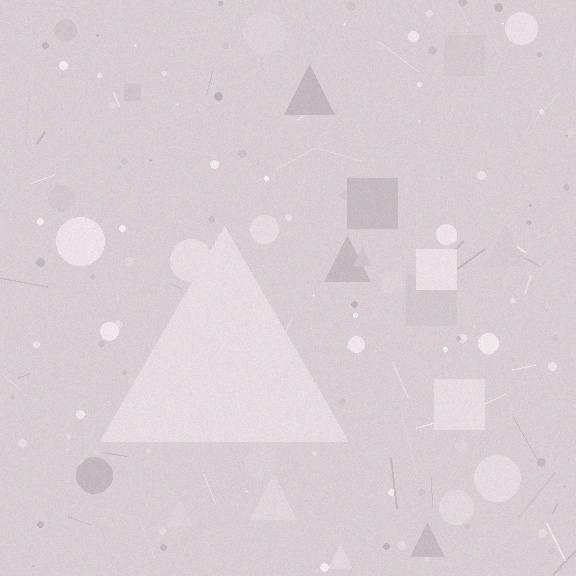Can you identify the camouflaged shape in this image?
The camouflaged shape is a triangle.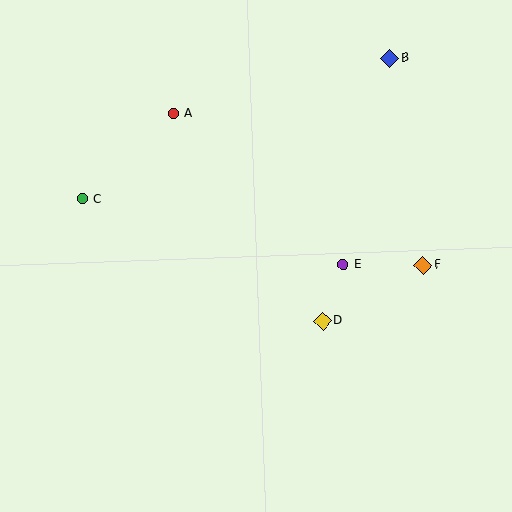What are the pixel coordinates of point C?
Point C is at (82, 199).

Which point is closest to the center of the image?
Point E at (343, 265) is closest to the center.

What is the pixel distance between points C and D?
The distance between C and D is 270 pixels.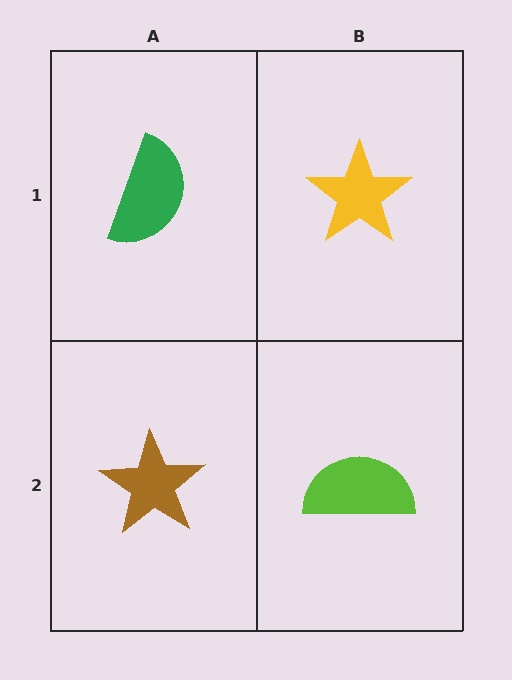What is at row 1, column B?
A yellow star.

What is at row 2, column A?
A brown star.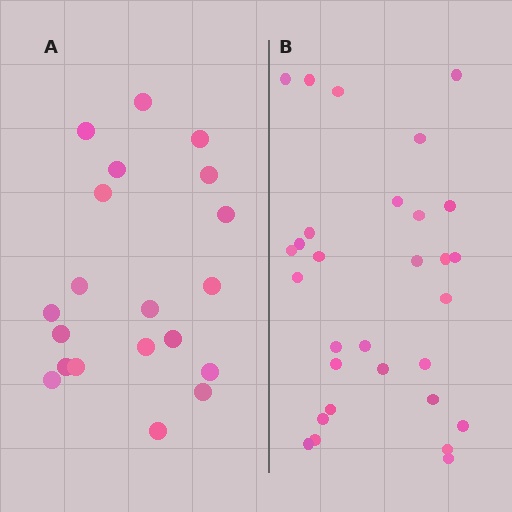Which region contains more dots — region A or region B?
Region B (the right region) has more dots.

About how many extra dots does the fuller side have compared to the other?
Region B has roughly 10 or so more dots than region A.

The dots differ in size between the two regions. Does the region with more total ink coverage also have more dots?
No. Region A has more total ink coverage because its dots are larger, but region B actually contains more individual dots. Total area can be misleading — the number of items is what matters here.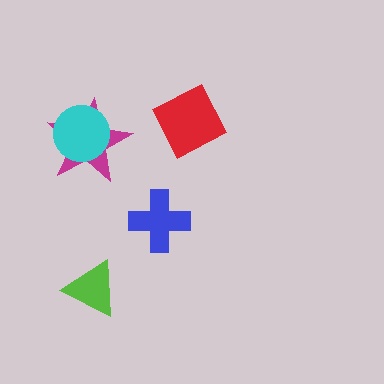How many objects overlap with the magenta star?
1 object overlaps with the magenta star.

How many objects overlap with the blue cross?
0 objects overlap with the blue cross.